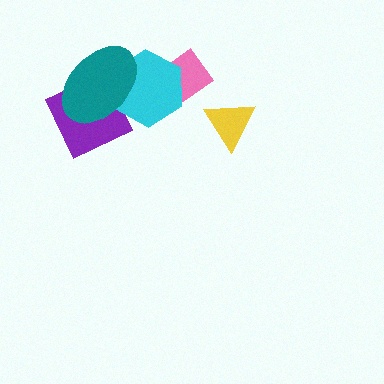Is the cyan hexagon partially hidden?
Yes, it is partially covered by another shape.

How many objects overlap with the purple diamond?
2 objects overlap with the purple diamond.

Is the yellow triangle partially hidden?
No, no other shape covers it.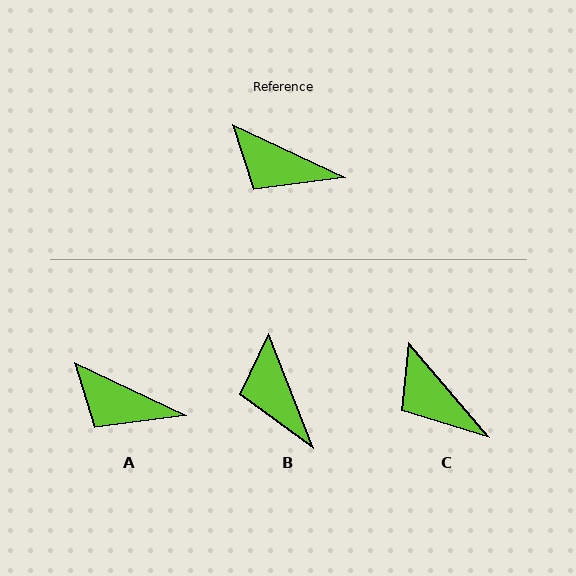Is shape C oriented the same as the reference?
No, it is off by about 24 degrees.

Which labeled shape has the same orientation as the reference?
A.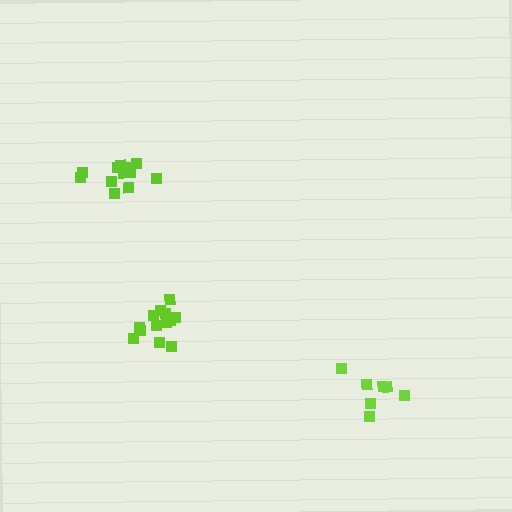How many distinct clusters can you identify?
There are 3 distinct clusters.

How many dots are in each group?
Group 1: 12 dots, Group 2: 7 dots, Group 3: 13 dots (32 total).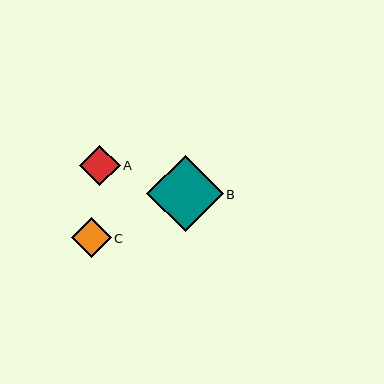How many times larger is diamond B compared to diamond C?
Diamond B is approximately 1.9 times the size of diamond C.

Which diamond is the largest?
Diamond B is the largest with a size of approximately 76 pixels.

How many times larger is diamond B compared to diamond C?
Diamond B is approximately 1.9 times the size of diamond C.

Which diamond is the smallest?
Diamond C is the smallest with a size of approximately 40 pixels.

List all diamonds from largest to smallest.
From largest to smallest: B, A, C.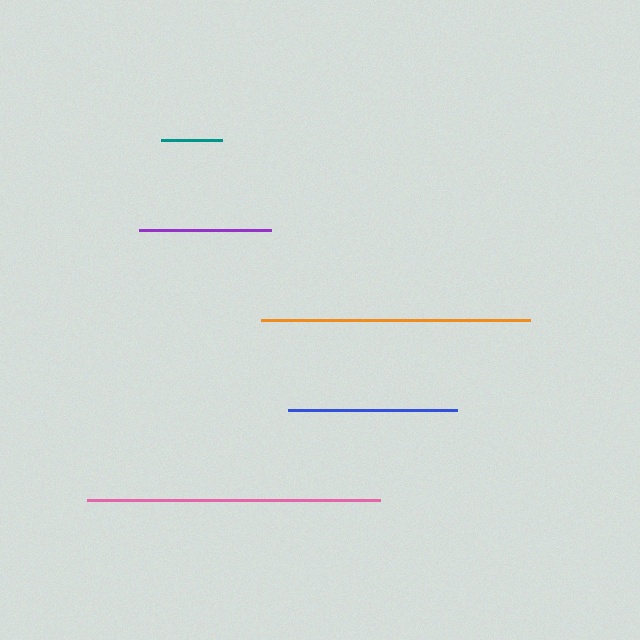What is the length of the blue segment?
The blue segment is approximately 168 pixels long.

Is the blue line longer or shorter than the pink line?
The pink line is longer than the blue line.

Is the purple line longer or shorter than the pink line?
The pink line is longer than the purple line.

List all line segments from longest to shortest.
From longest to shortest: pink, orange, blue, purple, teal.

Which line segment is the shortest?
The teal line is the shortest at approximately 61 pixels.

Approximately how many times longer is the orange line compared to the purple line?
The orange line is approximately 2.0 times the length of the purple line.